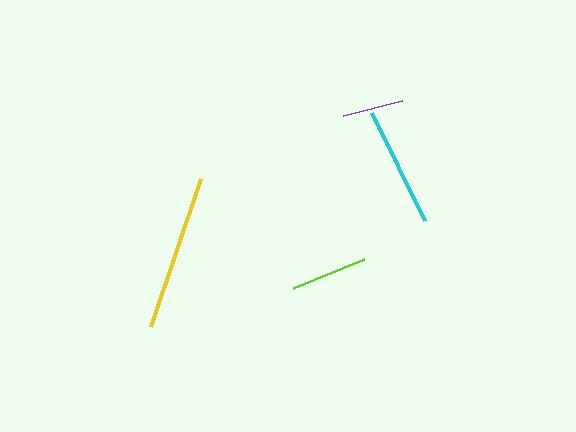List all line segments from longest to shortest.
From longest to shortest: yellow, cyan, lime, purple.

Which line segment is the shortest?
The purple line is the shortest at approximately 61 pixels.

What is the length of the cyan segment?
The cyan segment is approximately 120 pixels long.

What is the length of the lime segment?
The lime segment is approximately 77 pixels long.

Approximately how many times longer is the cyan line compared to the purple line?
The cyan line is approximately 2.0 times the length of the purple line.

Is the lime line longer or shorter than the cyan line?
The cyan line is longer than the lime line.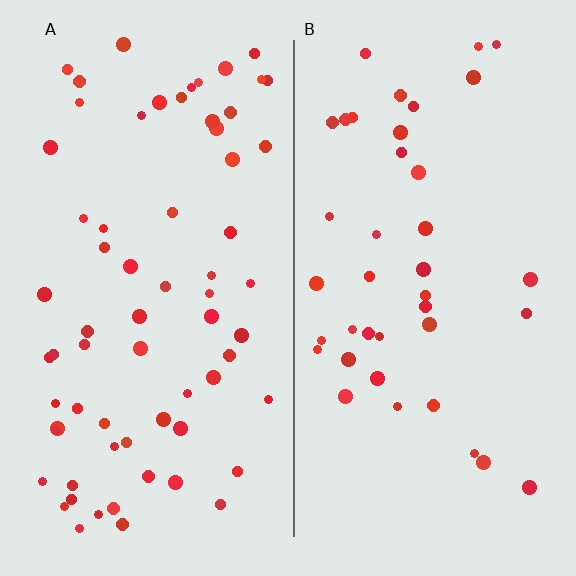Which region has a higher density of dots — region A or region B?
A (the left).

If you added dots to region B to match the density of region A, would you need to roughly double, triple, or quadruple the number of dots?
Approximately double.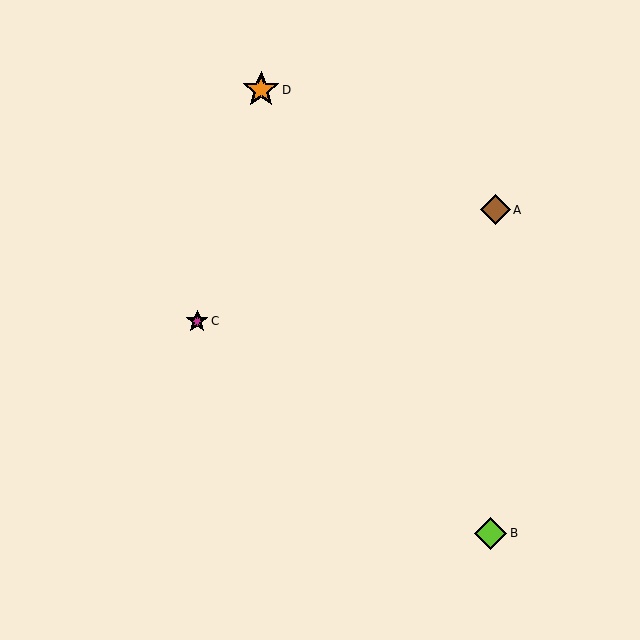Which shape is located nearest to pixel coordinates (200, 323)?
The magenta star (labeled C) at (197, 321) is nearest to that location.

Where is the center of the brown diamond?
The center of the brown diamond is at (495, 210).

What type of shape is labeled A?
Shape A is a brown diamond.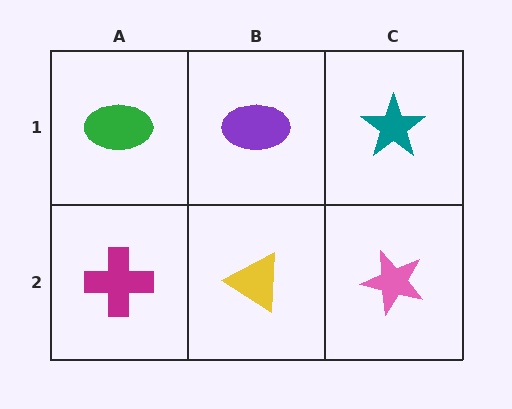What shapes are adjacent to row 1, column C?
A pink star (row 2, column C), a purple ellipse (row 1, column B).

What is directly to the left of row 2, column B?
A magenta cross.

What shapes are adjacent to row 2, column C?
A teal star (row 1, column C), a yellow triangle (row 2, column B).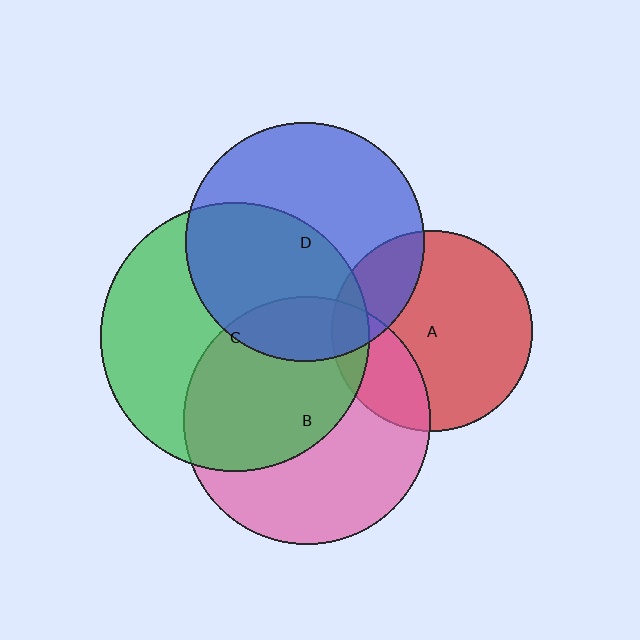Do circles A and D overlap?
Yes.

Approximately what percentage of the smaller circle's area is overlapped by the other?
Approximately 20%.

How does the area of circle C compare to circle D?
Approximately 1.3 times.